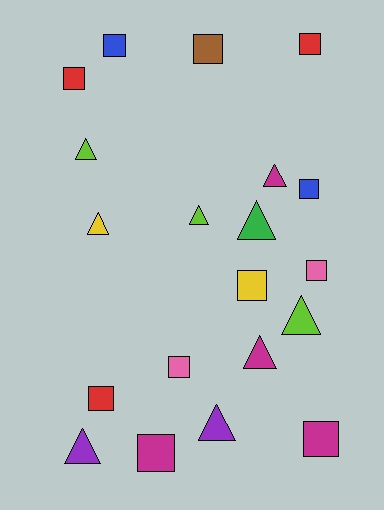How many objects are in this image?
There are 20 objects.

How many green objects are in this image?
There is 1 green object.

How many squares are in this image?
There are 11 squares.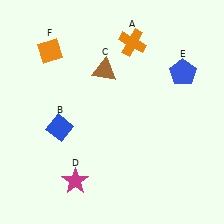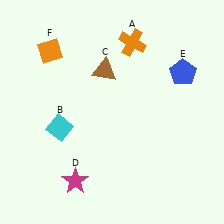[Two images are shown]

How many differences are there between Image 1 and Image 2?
There is 1 difference between the two images.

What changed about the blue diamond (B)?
In Image 1, B is blue. In Image 2, it changed to cyan.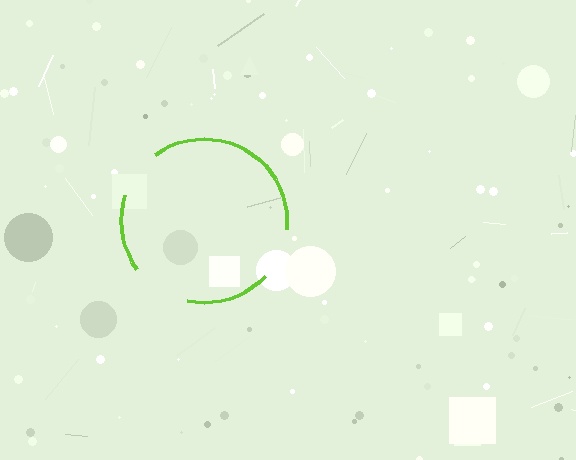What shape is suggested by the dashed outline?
The dashed outline suggests a circle.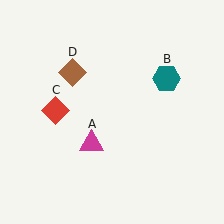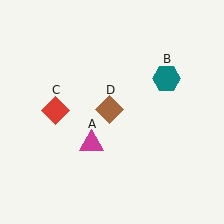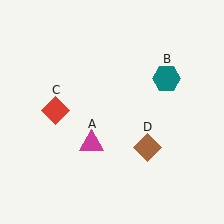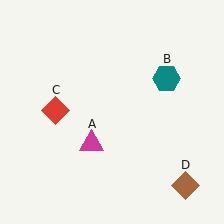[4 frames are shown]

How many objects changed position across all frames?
1 object changed position: brown diamond (object D).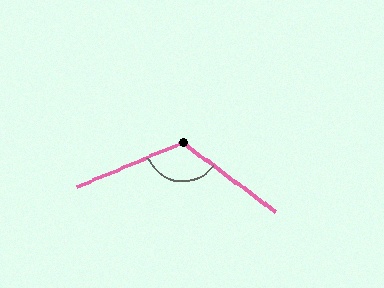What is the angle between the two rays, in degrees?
Approximately 121 degrees.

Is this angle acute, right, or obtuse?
It is obtuse.